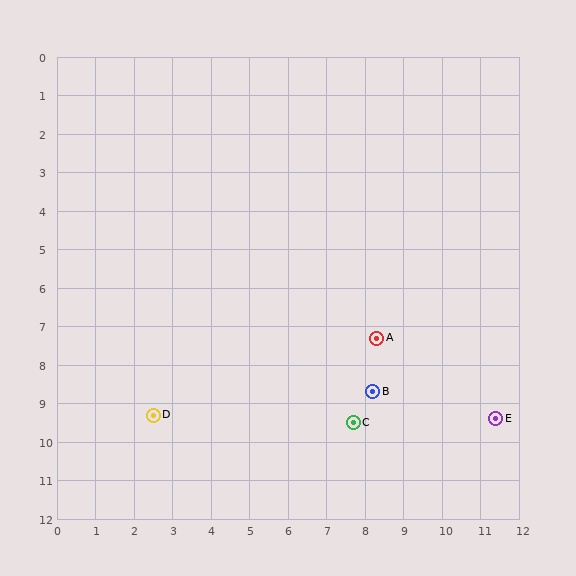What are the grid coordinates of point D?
Point D is at approximately (2.5, 9.3).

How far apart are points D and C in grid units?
Points D and C are about 5.2 grid units apart.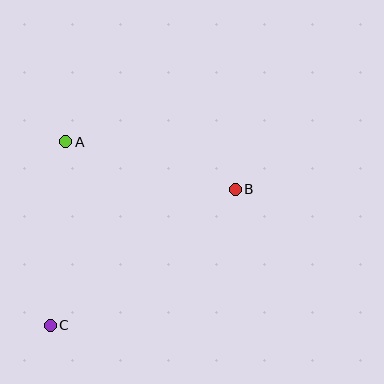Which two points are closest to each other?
Points A and B are closest to each other.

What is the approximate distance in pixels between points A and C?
The distance between A and C is approximately 184 pixels.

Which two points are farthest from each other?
Points B and C are farthest from each other.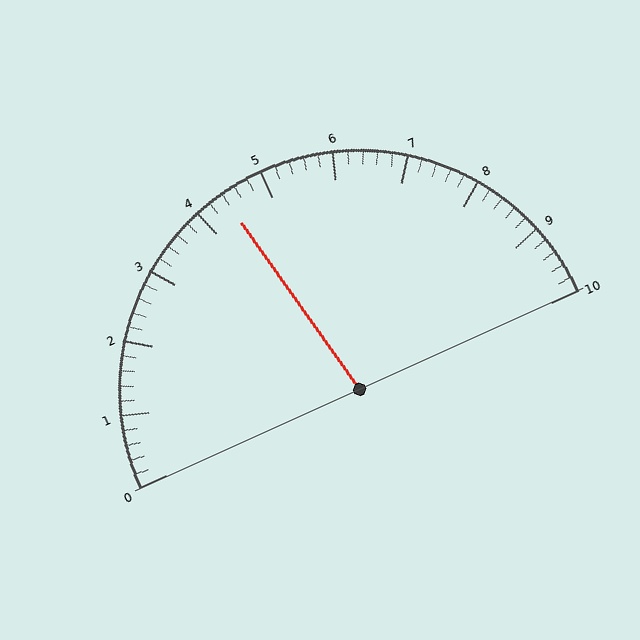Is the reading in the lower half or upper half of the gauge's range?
The reading is in the lower half of the range (0 to 10).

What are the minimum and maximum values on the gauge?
The gauge ranges from 0 to 10.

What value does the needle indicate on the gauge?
The needle indicates approximately 4.4.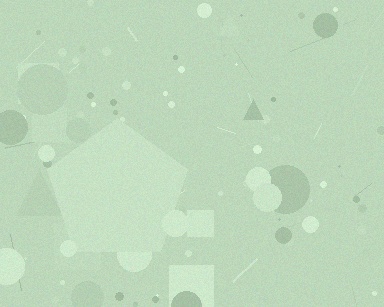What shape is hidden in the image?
A pentagon is hidden in the image.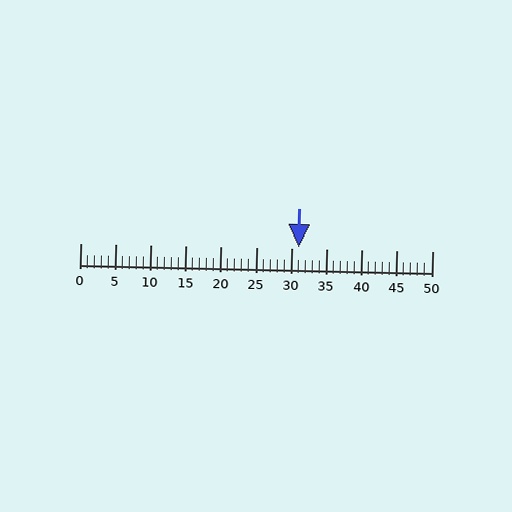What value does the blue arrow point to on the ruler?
The blue arrow points to approximately 31.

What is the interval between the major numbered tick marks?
The major tick marks are spaced 5 units apart.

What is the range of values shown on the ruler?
The ruler shows values from 0 to 50.